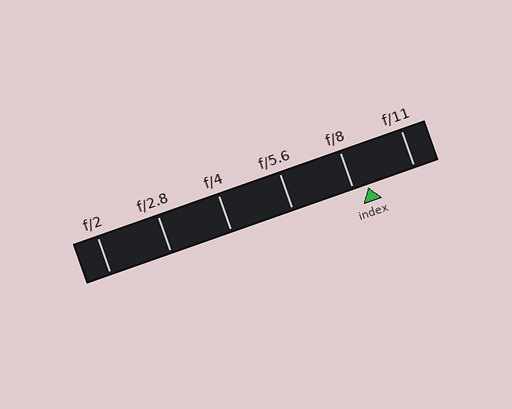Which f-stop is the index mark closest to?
The index mark is closest to f/8.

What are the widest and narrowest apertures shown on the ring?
The widest aperture shown is f/2 and the narrowest is f/11.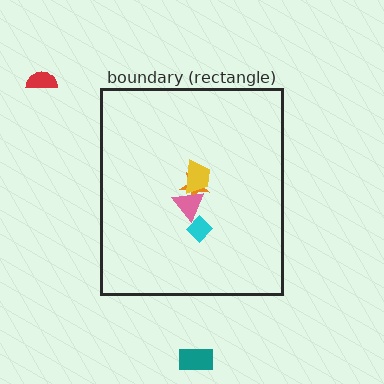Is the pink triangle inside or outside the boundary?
Inside.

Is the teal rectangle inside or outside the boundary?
Outside.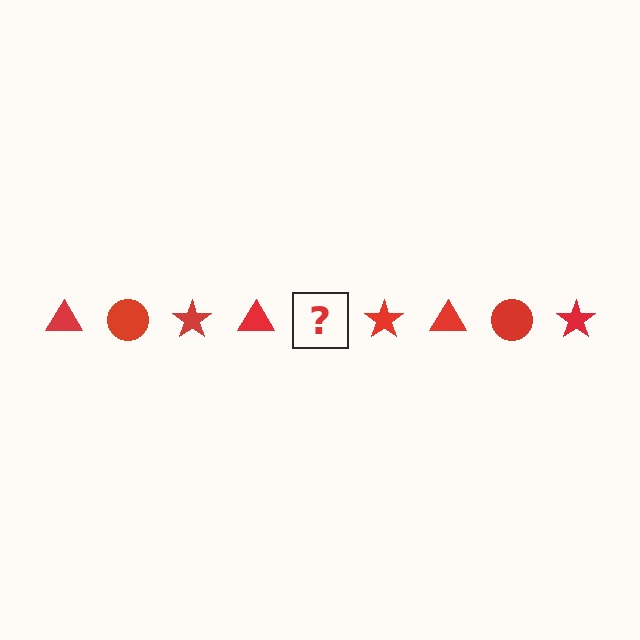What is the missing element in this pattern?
The missing element is a red circle.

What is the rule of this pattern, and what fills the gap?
The rule is that the pattern cycles through triangle, circle, star shapes in red. The gap should be filled with a red circle.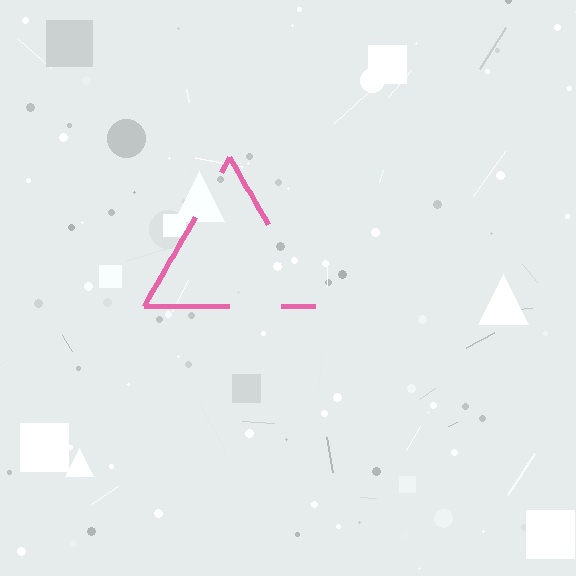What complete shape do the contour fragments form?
The contour fragments form a triangle.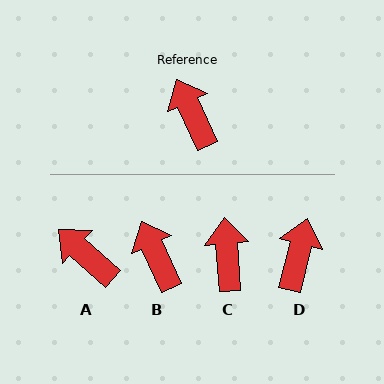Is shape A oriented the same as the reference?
No, it is off by about 23 degrees.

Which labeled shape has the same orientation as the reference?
B.